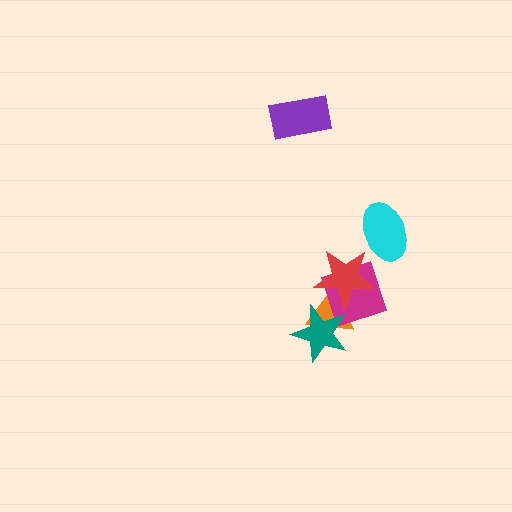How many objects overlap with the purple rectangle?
0 objects overlap with the purple rectangle.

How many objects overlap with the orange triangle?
3 objects overlap with the orange triangle.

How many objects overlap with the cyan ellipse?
0 objects overlap with the cyan ellipse.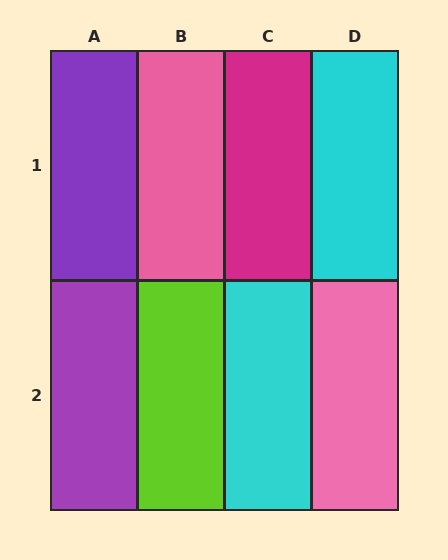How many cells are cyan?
2 cells are cyan.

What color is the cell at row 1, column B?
Pink.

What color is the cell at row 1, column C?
Magenta.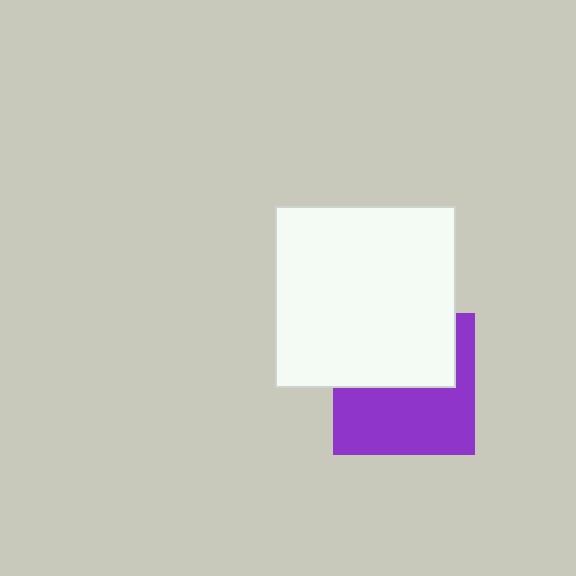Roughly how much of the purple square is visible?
About half of it is visible (roughly 55%).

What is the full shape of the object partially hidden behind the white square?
The partially hidden object is a purple square.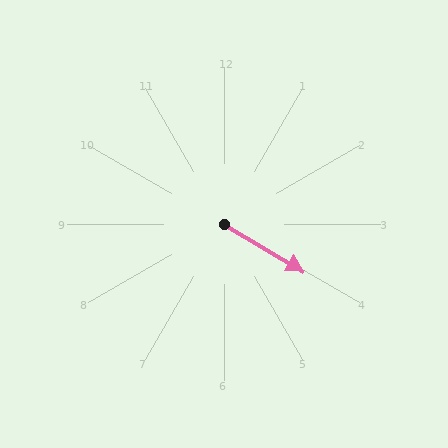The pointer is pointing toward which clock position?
Roughly 4 o'clock.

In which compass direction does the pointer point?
Southeast.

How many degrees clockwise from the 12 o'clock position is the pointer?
Approximately 121 degrees.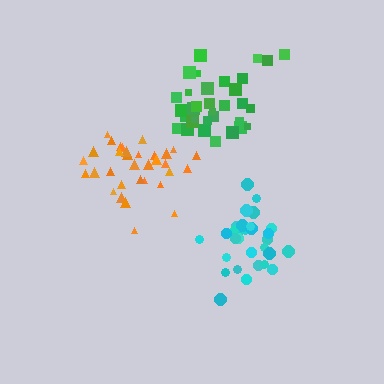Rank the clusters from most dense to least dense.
cyan, green, orange.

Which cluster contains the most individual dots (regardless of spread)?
Orange (33).